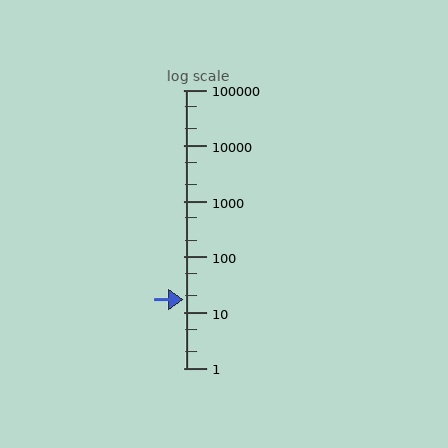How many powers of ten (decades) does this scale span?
The scale spans 5 decades, from 1 to 100000.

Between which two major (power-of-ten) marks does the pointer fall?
The pointer is between 10 and 100.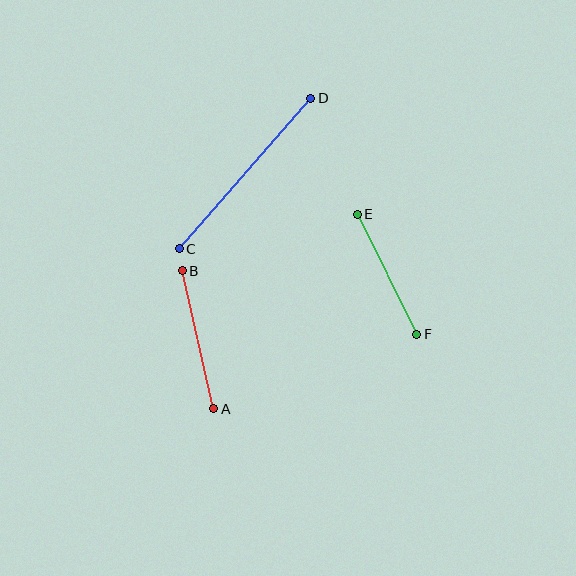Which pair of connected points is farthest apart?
Points C and D are farthest apart.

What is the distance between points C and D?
The distance is approximately 200 pixels.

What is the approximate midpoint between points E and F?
The midpoint is at approximately (387, 274) pixels.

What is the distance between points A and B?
The distance is approximately 141 pixels.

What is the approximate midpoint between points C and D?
The midpoint is at approximately (245, 174) pixels.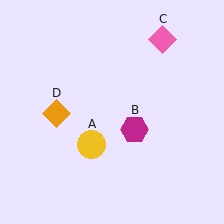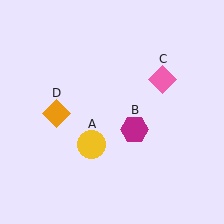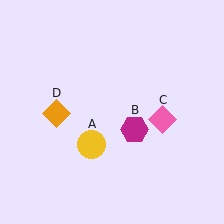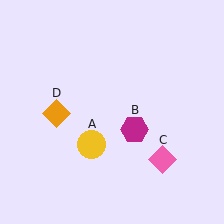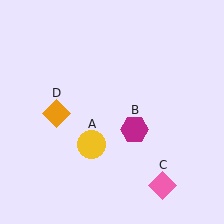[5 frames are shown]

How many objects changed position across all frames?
1 object changed position: pink diamond (object C).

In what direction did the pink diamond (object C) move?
The pink diamond (object C) moved down.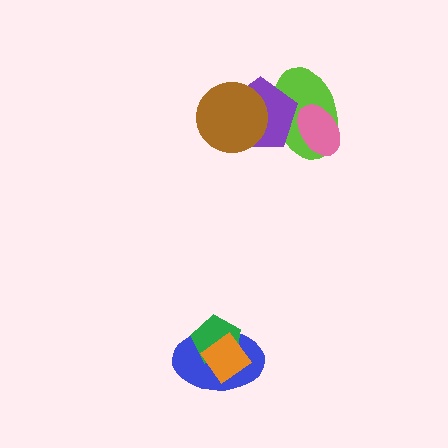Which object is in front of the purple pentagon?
The brown circle is in front of the purple pentagon.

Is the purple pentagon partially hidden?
Yes, it is partially covered by another shape.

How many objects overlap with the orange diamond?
2 objects overlap with the orange diamond.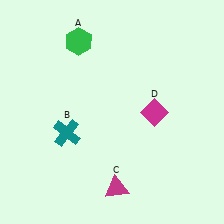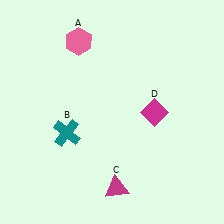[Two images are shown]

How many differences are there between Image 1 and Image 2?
There is 1 difference between the two images.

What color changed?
The hexagon (A) changed from green in Image 1 to pink in Image 2.